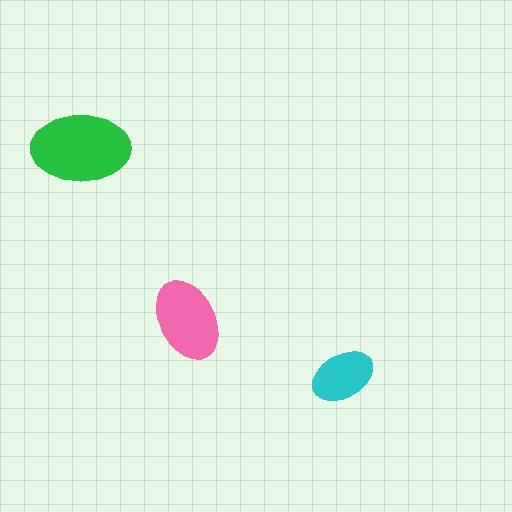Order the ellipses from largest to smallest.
the green one, the pink one, the cyan one.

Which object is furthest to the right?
The cyan ellipse is rightmost.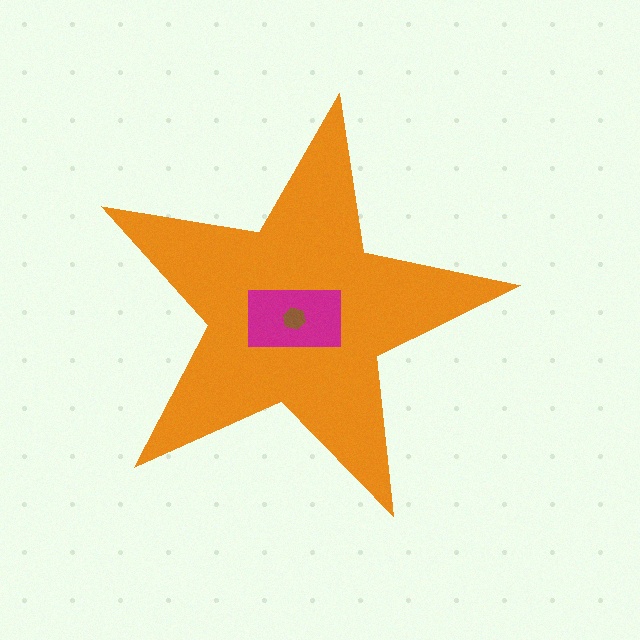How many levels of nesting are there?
3.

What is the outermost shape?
The orange star.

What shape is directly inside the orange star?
The magenta rectangle.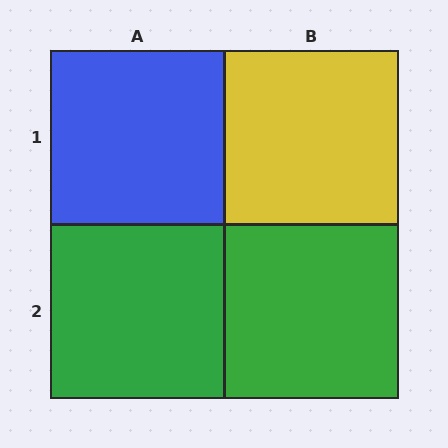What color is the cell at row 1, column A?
Blue.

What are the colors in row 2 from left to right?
Green, green.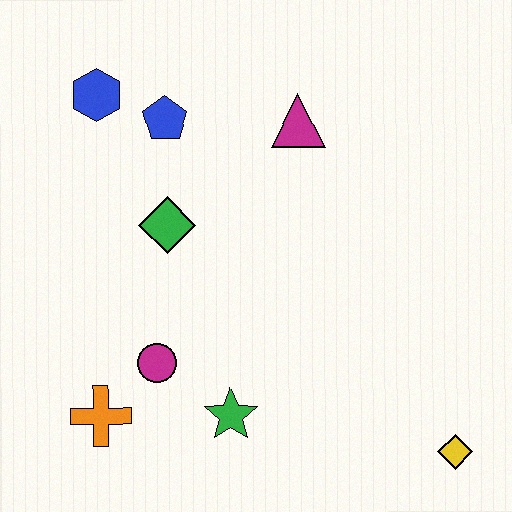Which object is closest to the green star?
The magenta circle is closest to the green star.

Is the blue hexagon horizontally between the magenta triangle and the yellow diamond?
No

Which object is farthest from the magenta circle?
The yellow diamond is farthest from the magenta circle.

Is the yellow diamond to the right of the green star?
Yes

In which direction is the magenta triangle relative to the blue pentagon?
The magenta triangle is to the right of the blue pentagon.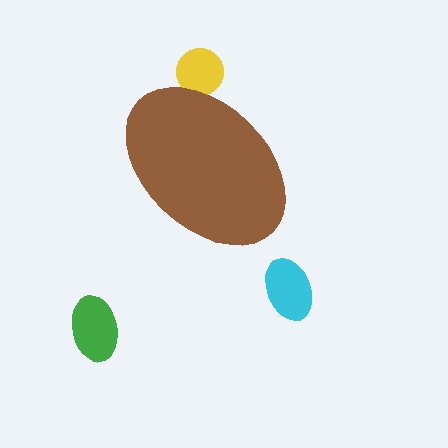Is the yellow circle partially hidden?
Yes, the yellow circle is partially hidden behind the brown ellipse.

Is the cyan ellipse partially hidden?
No, the cyan ellipse is fully visible.